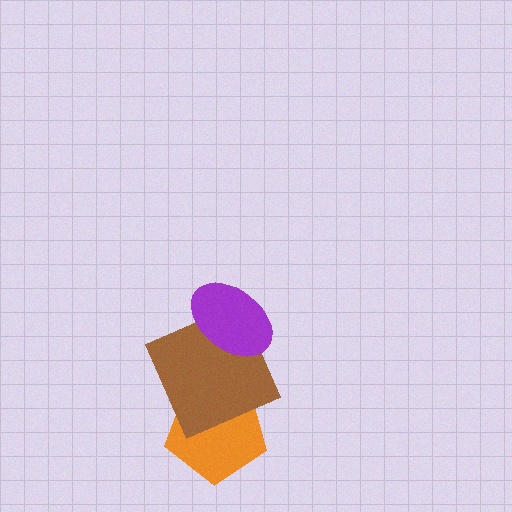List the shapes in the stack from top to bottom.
From top to bottom: the purple ellipse, the brown square, the orange pentagon.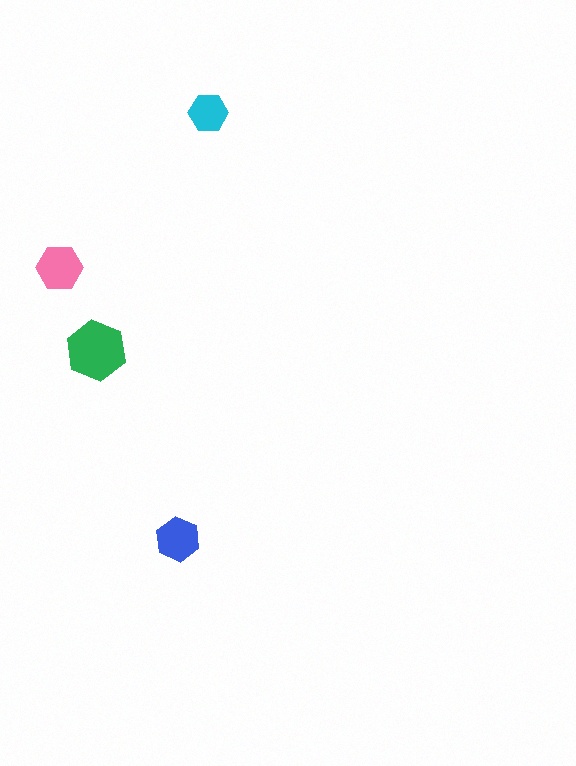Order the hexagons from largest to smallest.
the green one, the pink one, the blue one, the cyan one.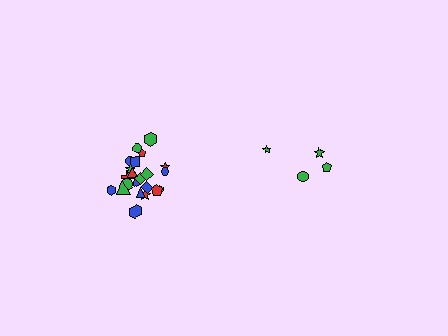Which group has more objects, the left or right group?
The left group.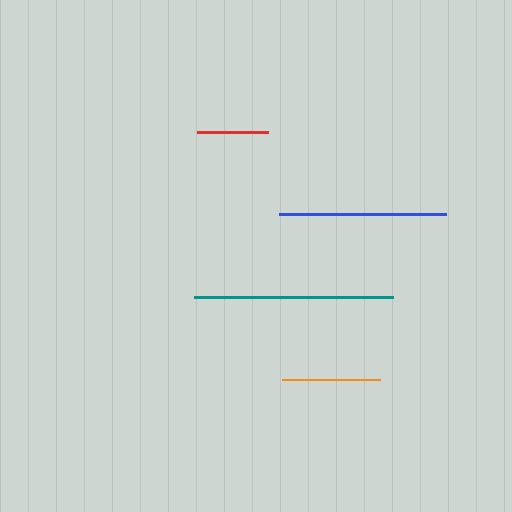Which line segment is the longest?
The teal line is the longest at approximately 199 pixels.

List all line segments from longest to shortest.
From longest to shortest: teal, blue, orange, red.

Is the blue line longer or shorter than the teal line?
The teal line is longer than the blue line.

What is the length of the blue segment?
The blue segment is approximately 167 pixels long.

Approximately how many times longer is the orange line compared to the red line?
The orange line is approximately 1.4 times the length of the red line.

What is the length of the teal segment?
The teal segment is approximately 199 pixels long.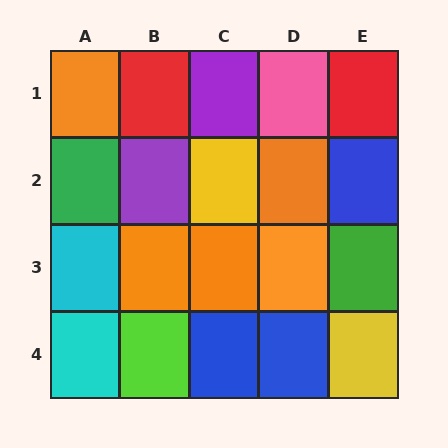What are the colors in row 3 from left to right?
Cyan, orange, orange, orange, green.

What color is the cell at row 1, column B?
Red.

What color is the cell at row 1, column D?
Pink.